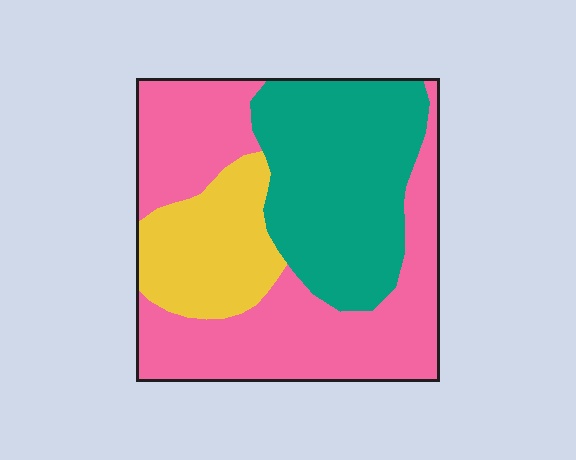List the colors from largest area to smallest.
From largest to smallest: pink, teal, yellow.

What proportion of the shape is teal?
Teal covers around 35% of the shape.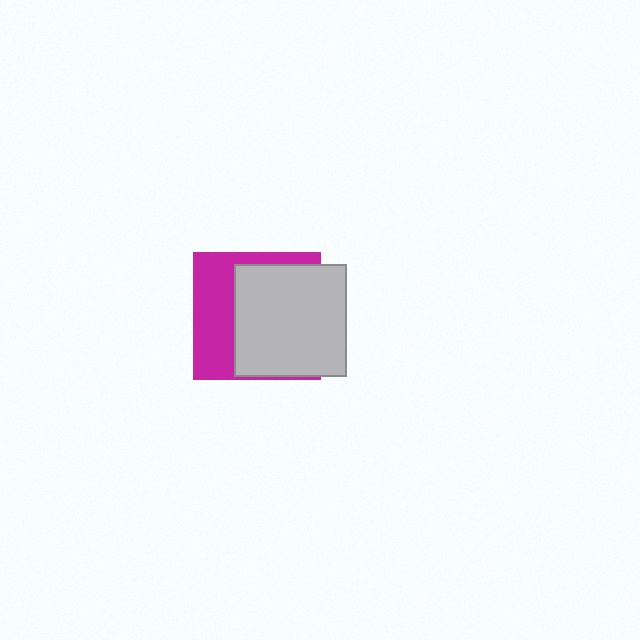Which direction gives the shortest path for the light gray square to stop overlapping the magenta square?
Moving right gives the shortest separation.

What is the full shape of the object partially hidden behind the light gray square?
The partially hidden object is a magenta square.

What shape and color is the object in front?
The object in front is a light gray square.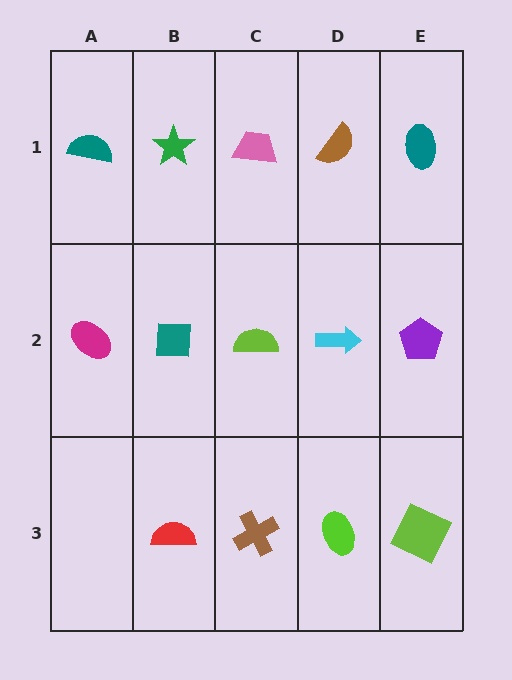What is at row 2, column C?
A lime semicircle.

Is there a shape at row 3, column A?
No, that cell is empty.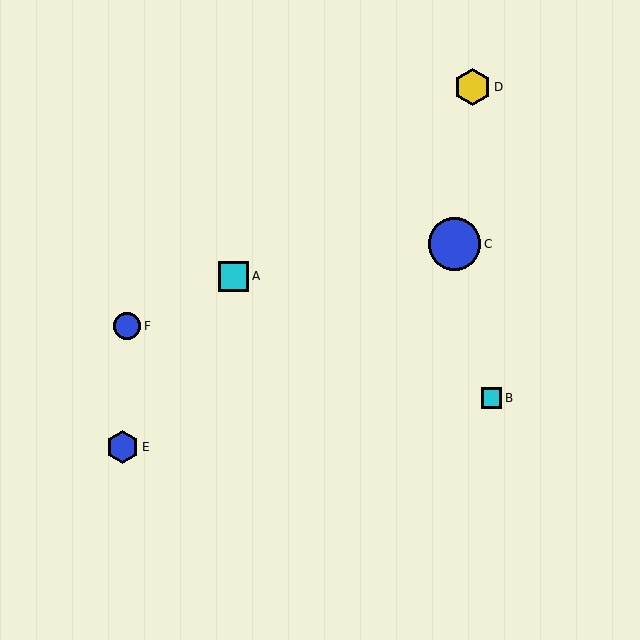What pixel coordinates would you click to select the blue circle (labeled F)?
Click at (127, 326) to select the blue circle F.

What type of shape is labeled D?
Shape D is a yellow hexagon.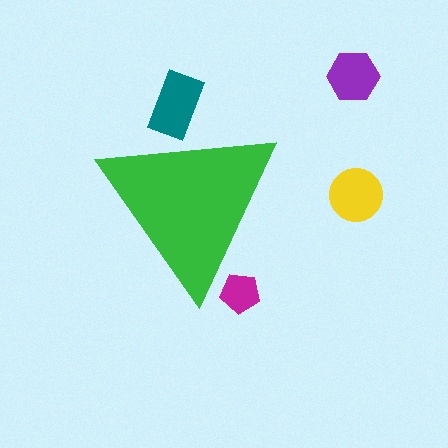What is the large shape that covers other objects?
A green triangle.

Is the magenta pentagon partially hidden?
Yes, the magenta pentagon is partially hidden behind the green triangle.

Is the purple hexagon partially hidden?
No, the purple hexagon is fully visible.